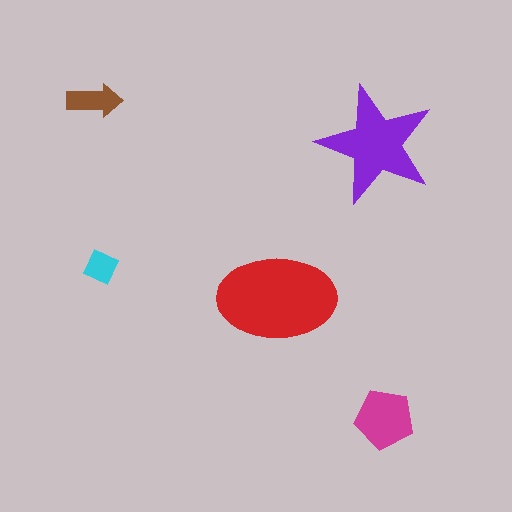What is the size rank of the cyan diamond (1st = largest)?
5th.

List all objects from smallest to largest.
The cyan diamond, the brown arrow, the magenta pentagon, the purple star, the red ellipse.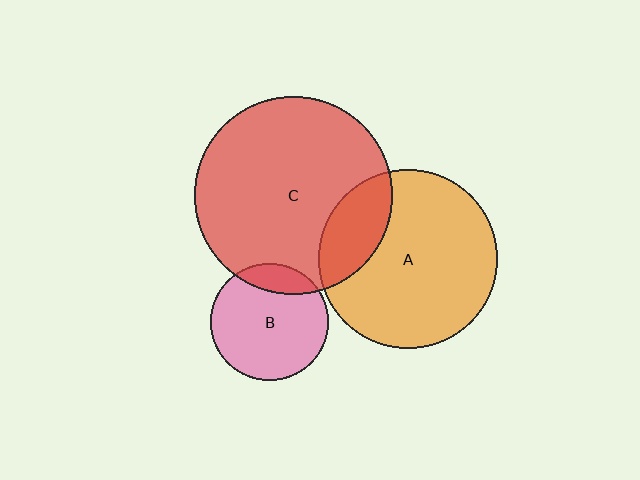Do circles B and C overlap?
Yes.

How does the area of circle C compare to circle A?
Approximately 1.2 times.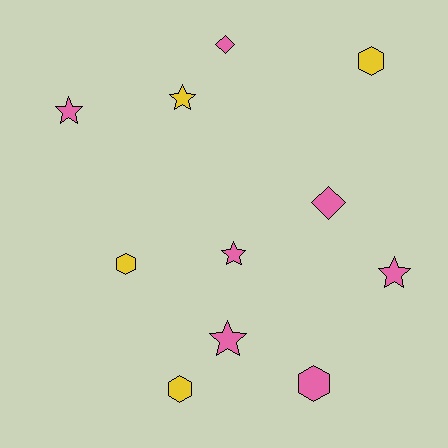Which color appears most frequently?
Pink, with 7 objects.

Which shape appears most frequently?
Star, with 5 objects.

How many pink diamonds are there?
There are 2 pink diamonds.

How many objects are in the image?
There are 11 objects.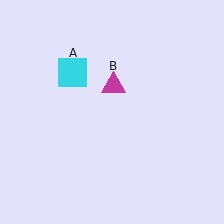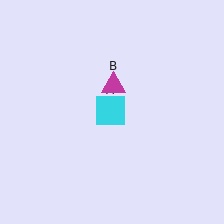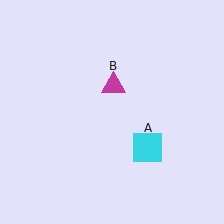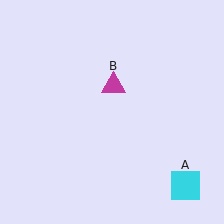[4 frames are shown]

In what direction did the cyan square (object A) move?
The cyan square (object A) moved down and to the right.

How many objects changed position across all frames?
1 object changed position: cyan square (object A).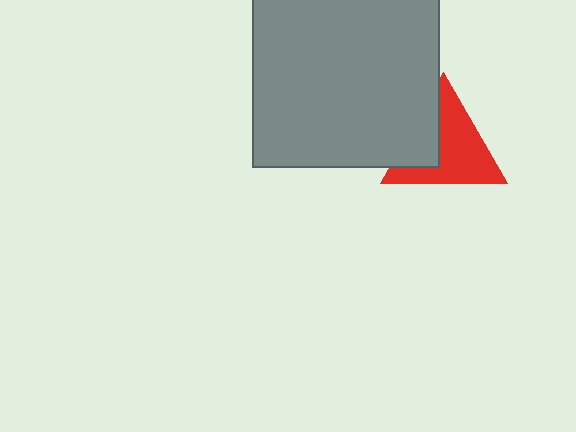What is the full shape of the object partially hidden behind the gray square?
The partially hidden object is a red triangle.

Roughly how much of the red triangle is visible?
Most of it is visible (roughly 69%).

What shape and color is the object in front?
The object in front is a gray square.